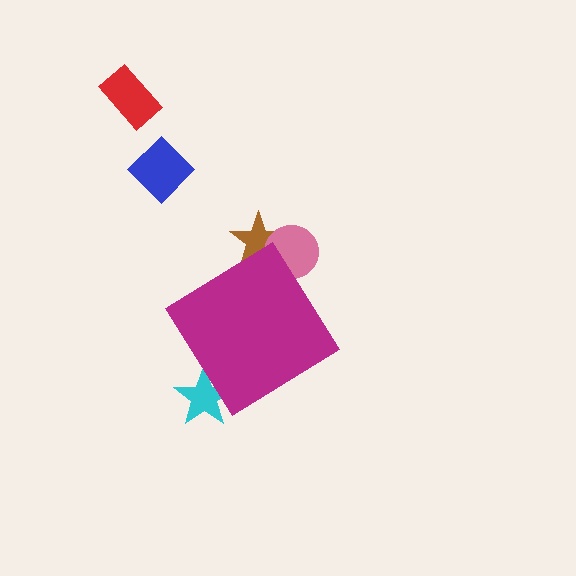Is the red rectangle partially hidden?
No, the red rectangle is fully visible.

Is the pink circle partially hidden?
Yes, the pink circle is partially hidden behind the magenta diamond.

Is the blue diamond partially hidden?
No, the blue diamond is fully visible.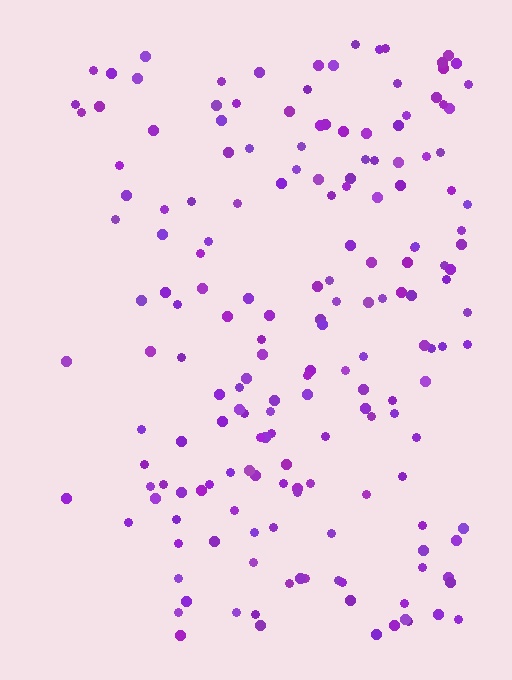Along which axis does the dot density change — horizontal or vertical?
Horizontal.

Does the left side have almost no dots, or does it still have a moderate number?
Still a moderate number, just noticeably fewer than the right.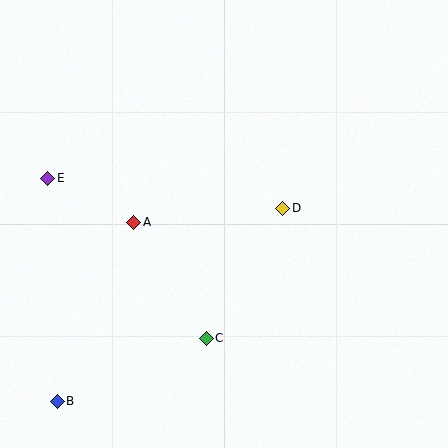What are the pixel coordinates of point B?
Point B is at (57, 401).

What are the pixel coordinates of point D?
Point D is at (283, 208).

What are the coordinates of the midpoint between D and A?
The midpoint between D and A is at (208, 215).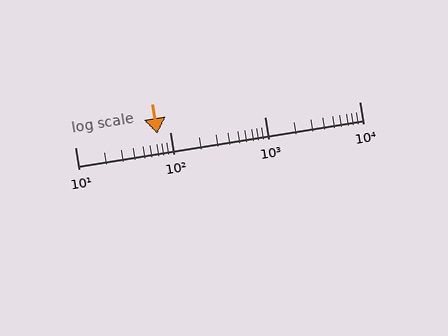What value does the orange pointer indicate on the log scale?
The pointer indicates approximately 74.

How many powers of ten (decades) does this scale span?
The scale spans 3 decades, from 10 to 10000.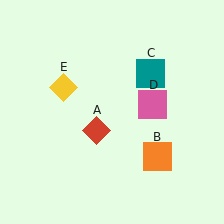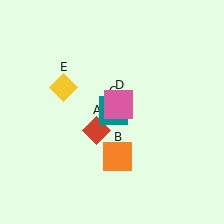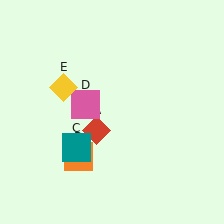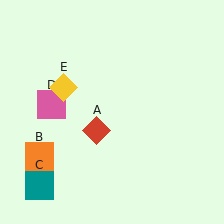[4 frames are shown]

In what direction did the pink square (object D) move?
The pink square (object D) moved left.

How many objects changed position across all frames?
3 objects changed position: orange square (object B), teal square (object C), pink square (object D).